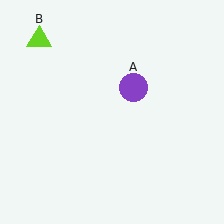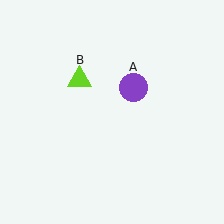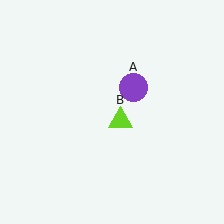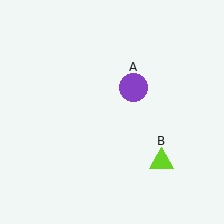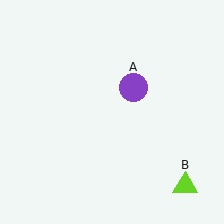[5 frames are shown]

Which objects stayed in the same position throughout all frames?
Purple circle (object A) remained stationary.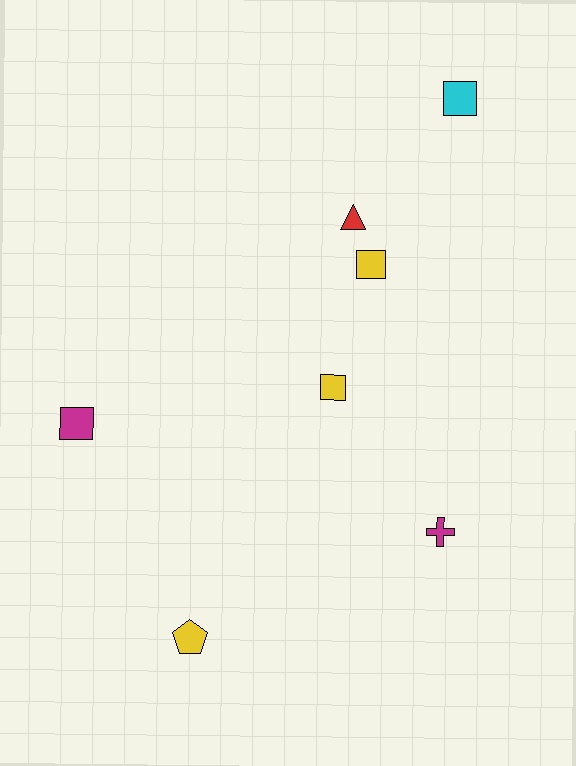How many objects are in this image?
There are 7 objects.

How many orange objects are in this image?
There are no orange objects.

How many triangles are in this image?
There is 1 triangle.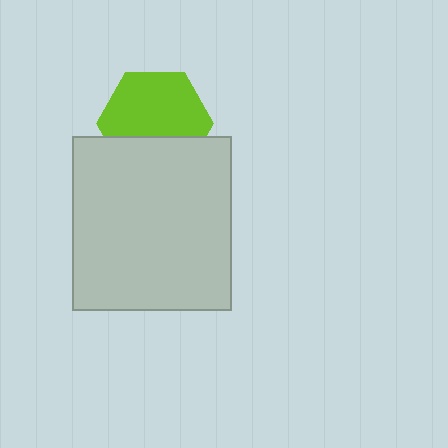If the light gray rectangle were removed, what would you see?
You would see the complete lime hexagon.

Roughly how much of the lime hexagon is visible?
About half of it is visible (roughly 64%).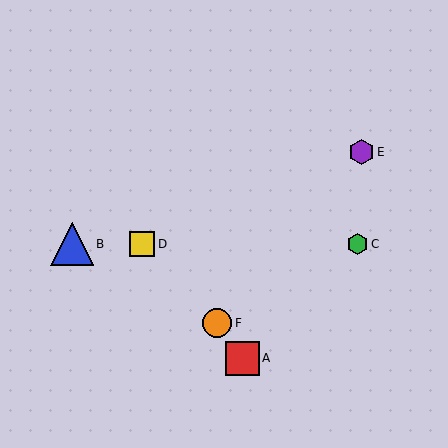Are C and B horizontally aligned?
Yes, both are at y≈244.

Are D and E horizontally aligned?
No, D is at y≈244 and E is at y≈152.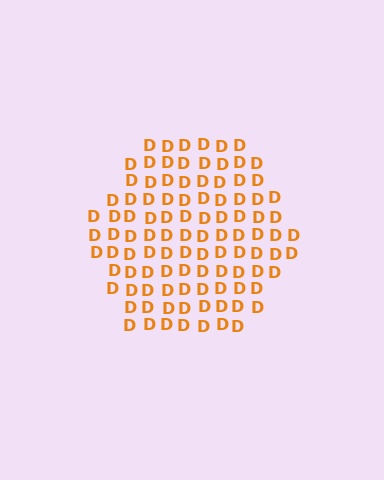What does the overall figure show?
The overall figure shows a hexagon.